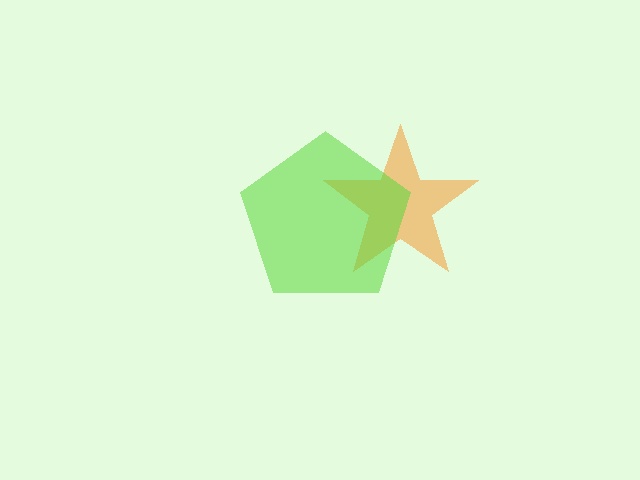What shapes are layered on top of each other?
The layered shapes are: an orange star, a lime pentagon.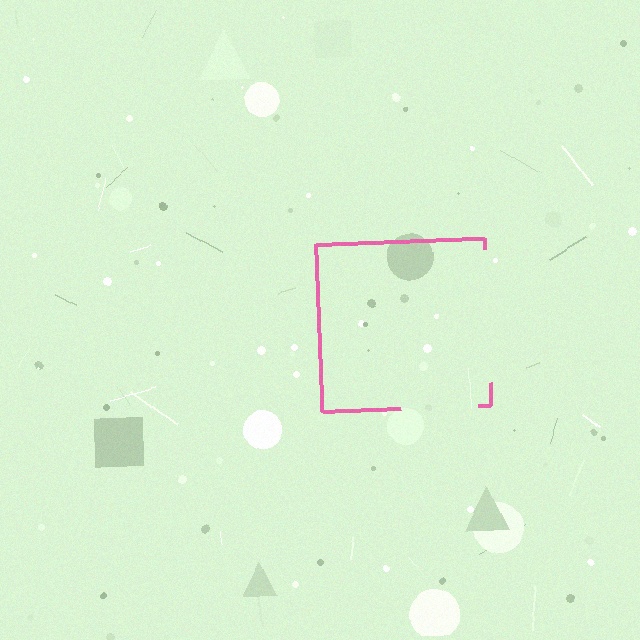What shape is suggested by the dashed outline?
The dashed outline suggests a square.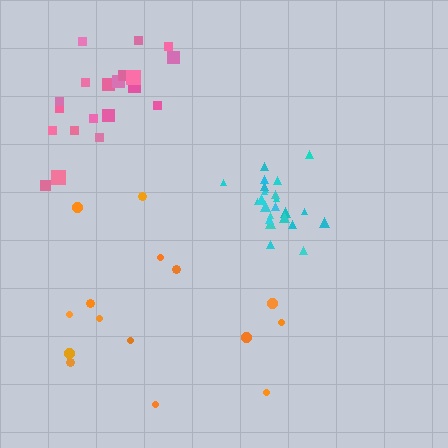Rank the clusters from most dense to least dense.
cyan, pink, orange.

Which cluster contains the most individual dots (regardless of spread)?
Cyan (24).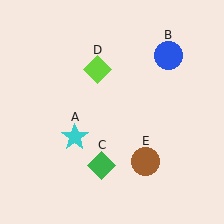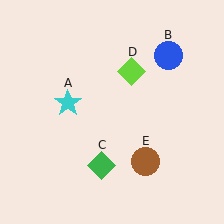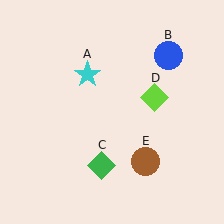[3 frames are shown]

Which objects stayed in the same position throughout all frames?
Blue circle (object B) and green diamond (object C) and brown circle (object E) remained stationary.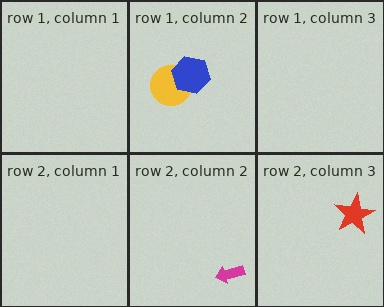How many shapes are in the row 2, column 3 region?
1.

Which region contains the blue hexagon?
The row 1, column 2 region.